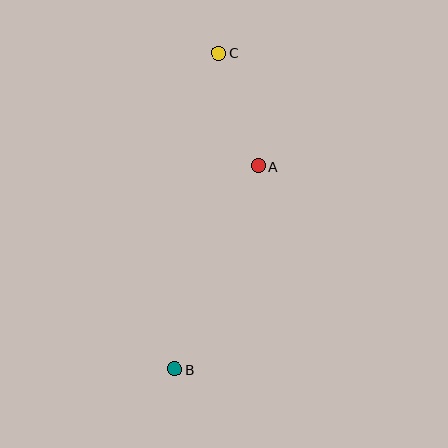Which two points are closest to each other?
Points A and C are closest to each other.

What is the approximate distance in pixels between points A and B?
The distance between A and B is approximately 220 pixels.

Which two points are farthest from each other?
Points B and C are farthest from each other.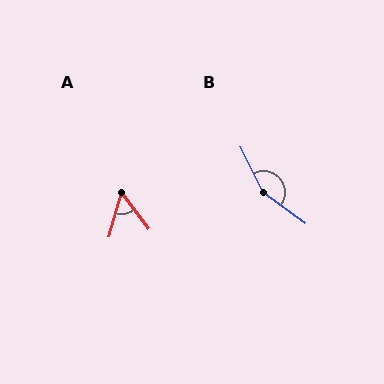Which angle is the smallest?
A, at approximately 53 degrees.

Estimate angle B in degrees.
Approximately 152 degrees.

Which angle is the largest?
B, at approximately 152 degrees.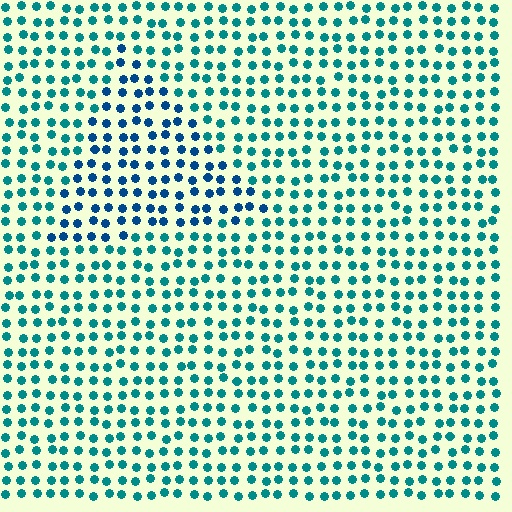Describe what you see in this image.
The image is filled with small teal elements in a uniform arrangement. A triangle-shaped region is visible where the elements are tinted to a slightly different hue, forming a subtle color boundary.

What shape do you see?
I see a triangle.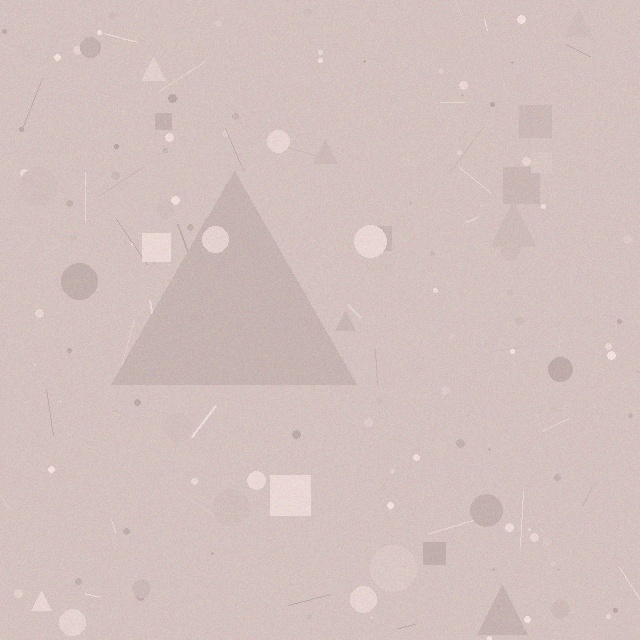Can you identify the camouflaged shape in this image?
The camouflaged shape is a triangle.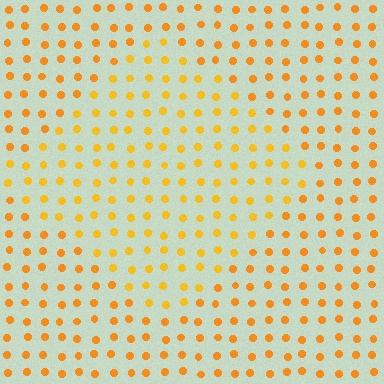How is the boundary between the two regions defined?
The boundary is defined purely by a slight shift in hue (about 14 degrees). Spacing, size, and orientation are identical on both sides.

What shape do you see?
I see a diamond.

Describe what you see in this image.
The image is filled with small orange elements in a uniform arrangement. A diamond-shaped region is visible where the elements are tinted to a slightly different hue, forming a subtle color boundary.